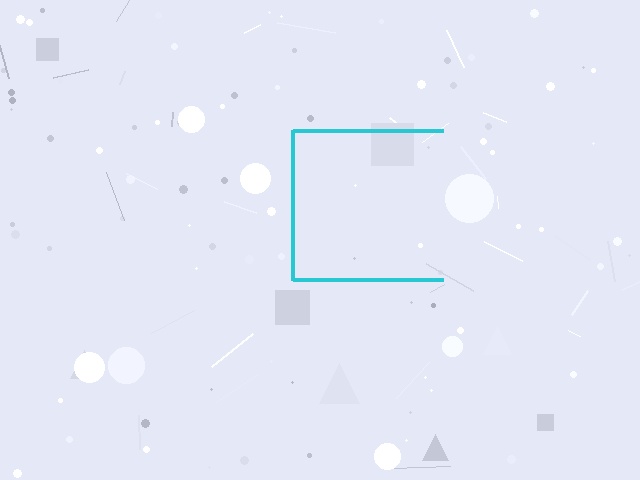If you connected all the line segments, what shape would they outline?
They would outline a square.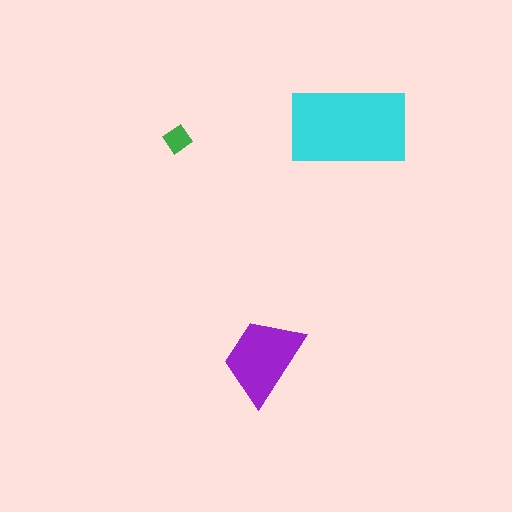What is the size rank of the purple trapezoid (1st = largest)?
2nd.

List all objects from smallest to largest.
The green diamond, the purple trapezoid, the cyan rectangle.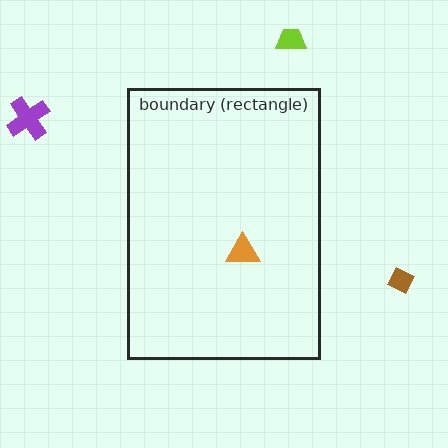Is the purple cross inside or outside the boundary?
Outside.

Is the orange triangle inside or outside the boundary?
Inside.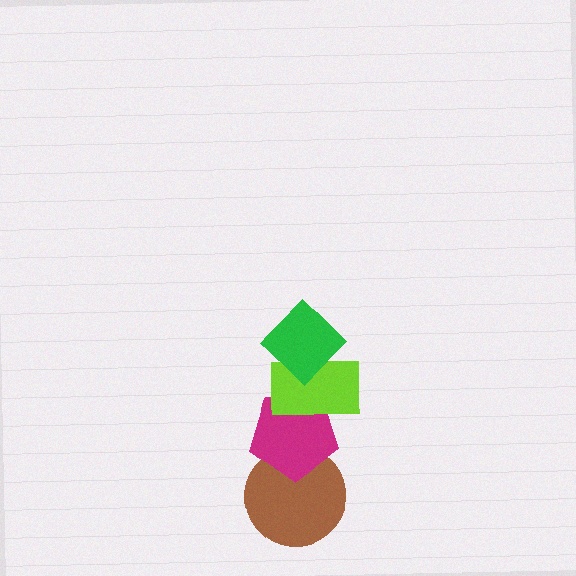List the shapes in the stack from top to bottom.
From top to bottom: the green diamond, the lime rectangle, the magenta pentagon, the brown circle.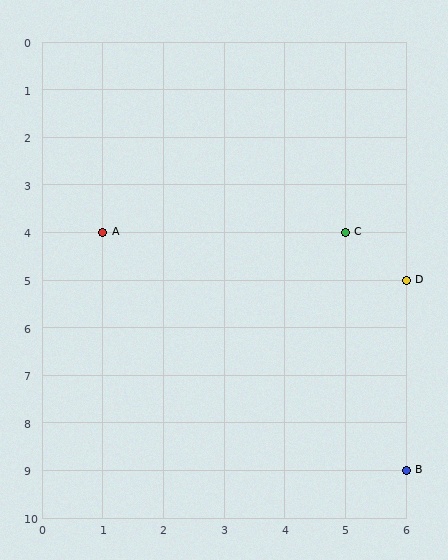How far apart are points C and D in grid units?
Points C and D are 1 column and 1 row apart (about 1.4 grid units diagonally).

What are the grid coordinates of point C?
Point C is at grid coordinates (5, 4).